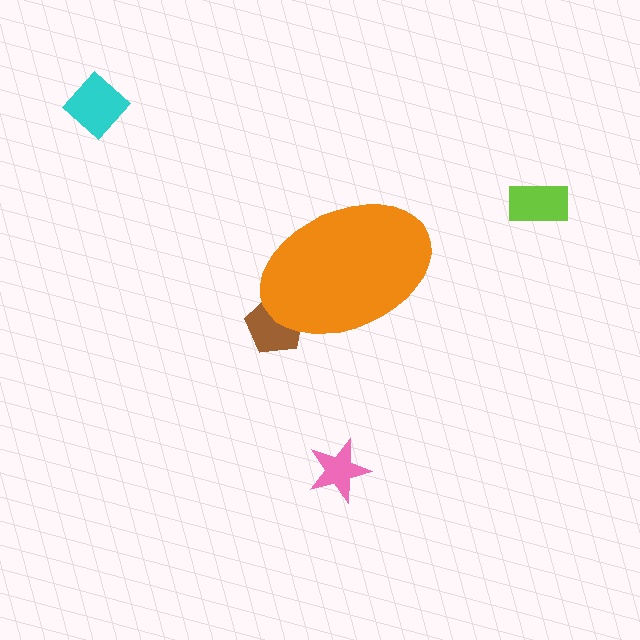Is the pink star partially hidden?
No, the pink star is fully visible.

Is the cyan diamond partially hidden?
No, the cyan diamond is fully visible.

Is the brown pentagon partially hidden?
Yes, the brown pentagon is partially hidden behind the orange ellipse.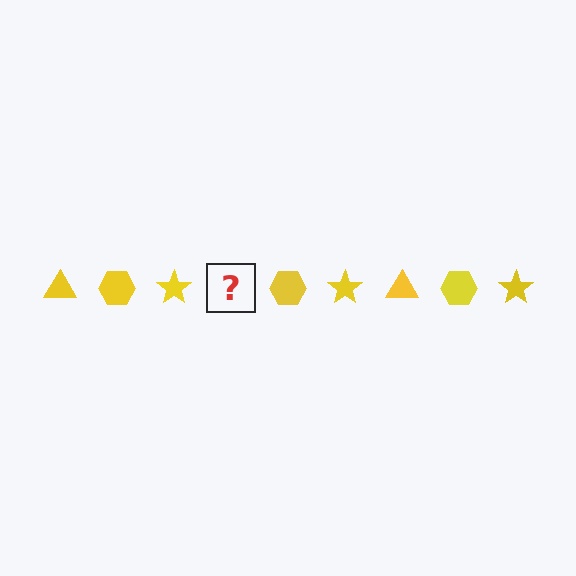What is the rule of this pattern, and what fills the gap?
The rule is that the pattern cycles through triangle, hexagon, star shapes in yellow. The gap should be filled with a yellow triangle.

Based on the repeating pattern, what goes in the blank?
The blank should be a yellow triangle.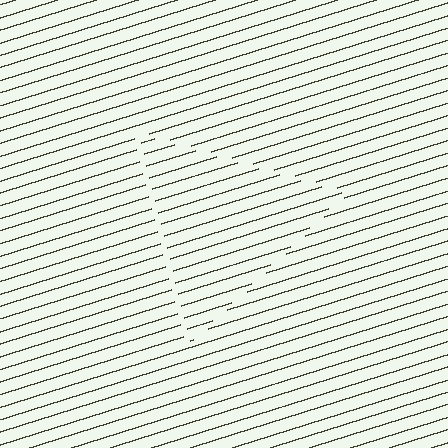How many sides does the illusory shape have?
3 sides — the line-ends trace a triangle.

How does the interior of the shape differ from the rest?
The interior of the shape contains the same grating, shifted by half a period — the contour is defined by the phase discontinuity where line-ends from the inner and outer gratings abut.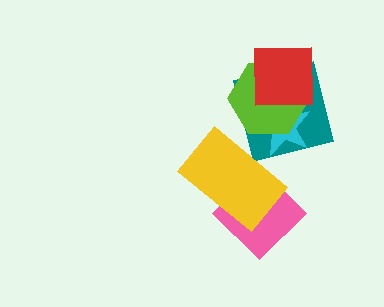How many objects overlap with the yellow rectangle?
1 object overlaps with the yellow rectangle.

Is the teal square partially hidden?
Yes, it is partially covered by another shape.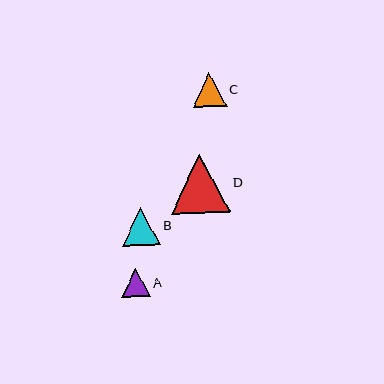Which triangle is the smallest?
Triangle A is the smallest with a size of approximately 29 pixels.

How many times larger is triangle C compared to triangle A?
Triangle C is approximately 1.2 times the size of triangle A.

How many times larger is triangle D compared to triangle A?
Triangle D is approximately 2.1 times the size of triangle A.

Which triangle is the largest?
Triangle D is the largest with a size of approximately 59 pixels.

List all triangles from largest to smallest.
From largest to smallest: D, B, C, A.